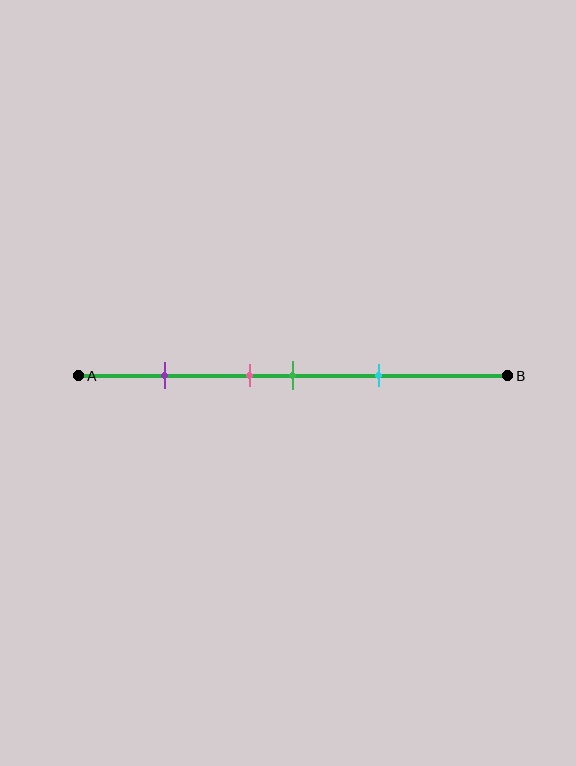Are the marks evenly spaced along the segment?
No, the marks are not evenly spaced.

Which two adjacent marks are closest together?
The pink and green marks are the closest adjacent pair.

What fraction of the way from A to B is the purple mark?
The purple mark is approximately 20% (0.2) of the way from A to B.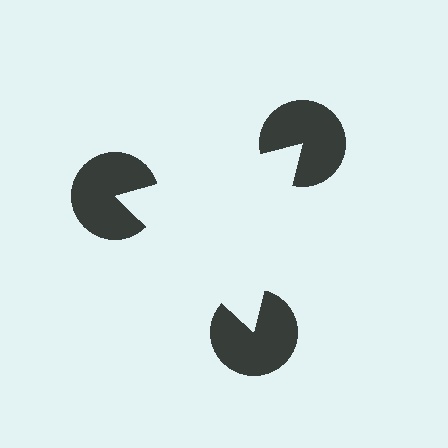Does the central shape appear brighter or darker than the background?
It typically appears slightly brighter than the background, even though no actual brightness change is drawn.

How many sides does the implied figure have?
3 sides.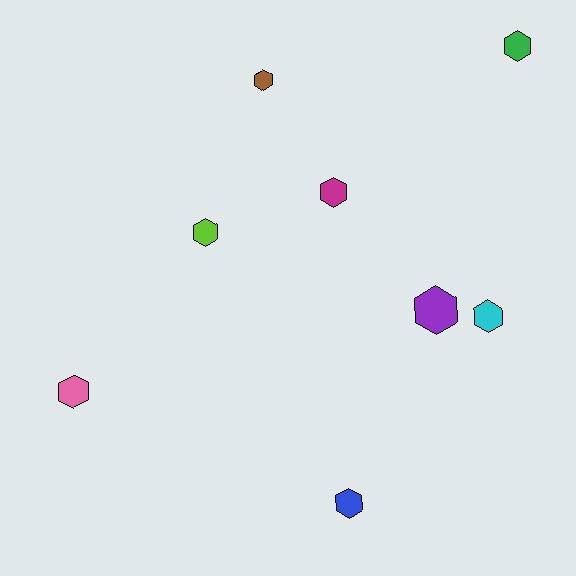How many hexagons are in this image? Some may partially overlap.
There are 8 hexagons.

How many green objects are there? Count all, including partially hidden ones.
There is 1 green object.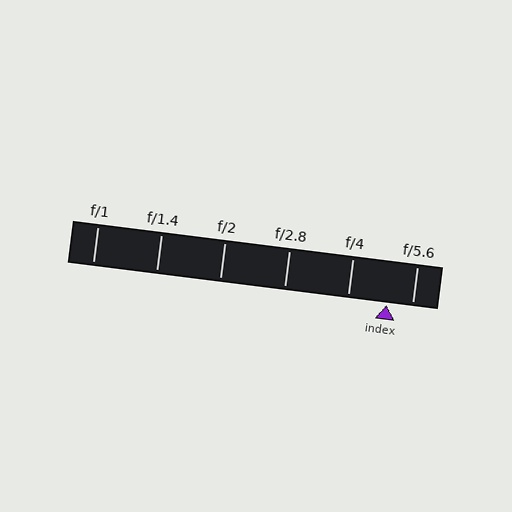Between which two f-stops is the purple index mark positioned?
The index mark is between f/4 and f/5.6.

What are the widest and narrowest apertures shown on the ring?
The widest aperture shown is f/1 and the narrowest is f/5.6.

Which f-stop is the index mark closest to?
The index mark is closest to f/5.6.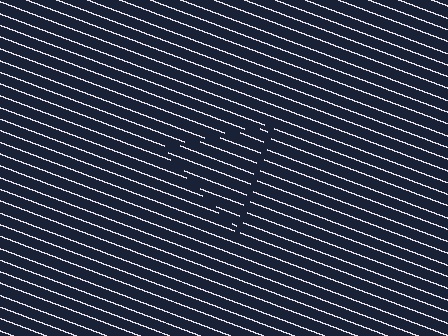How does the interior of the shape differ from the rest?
The interior of the shape contains the same grating, shifted by half a period — the contour is defined by the phase discontinuity where line-ends from the inner and outer gratings abut.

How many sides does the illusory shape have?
3 sides — the line-ends trace a triangle.